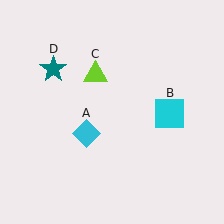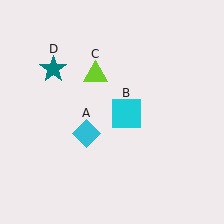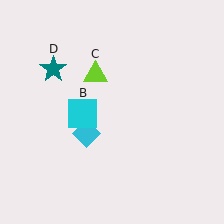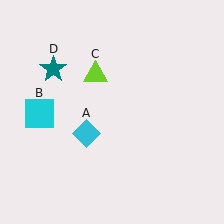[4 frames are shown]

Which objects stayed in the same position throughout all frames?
Cyan diamond (object A) and lime triangle (object C) and teal star (object D) remained stationary.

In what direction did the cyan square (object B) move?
The cyan square (object B) moved left.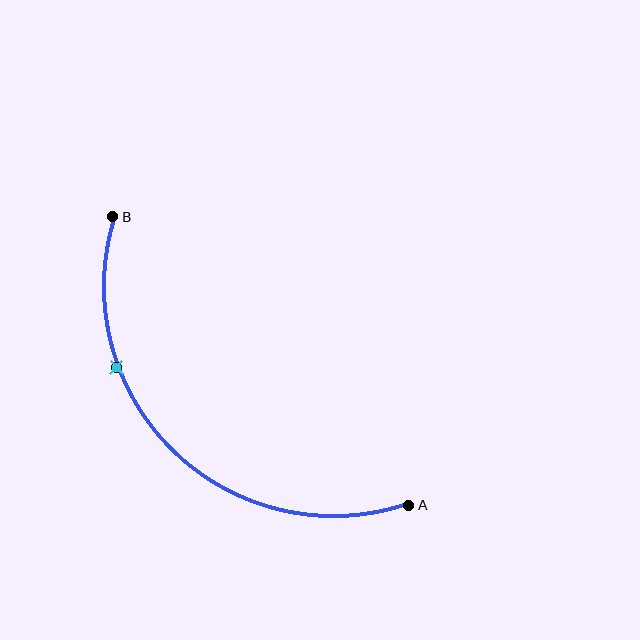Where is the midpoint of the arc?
The arc midpoint is the point on the curve farthest from the straight line joining A and B. It sits below and to the left of that line.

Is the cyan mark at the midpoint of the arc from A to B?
No. The cyan mark lies on the arc but is closer to endpoint B. The arc midpoint would be at the point on the curve equidistant along the arc from both A and B.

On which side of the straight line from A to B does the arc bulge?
The arc bulges below and to the left of the straight line connecting A and B.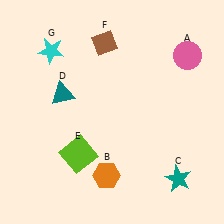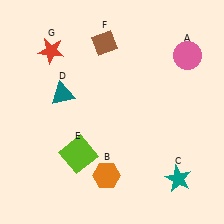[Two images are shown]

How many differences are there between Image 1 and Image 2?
There is 1 difference between the two images.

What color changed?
The star (G) changed from cyan in Image 1 to red in Image 2.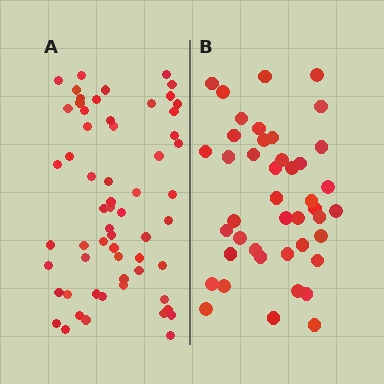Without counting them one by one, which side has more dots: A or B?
Region A (the left region) has more dots.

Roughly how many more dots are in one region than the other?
Region A has approximately 15 more dots than region B.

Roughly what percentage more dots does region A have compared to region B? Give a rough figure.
About 40% more.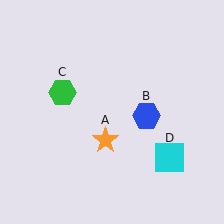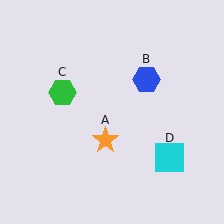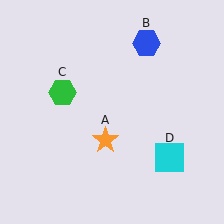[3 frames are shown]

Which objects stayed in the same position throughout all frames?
Orange star (object A) and green hexagon (object C) and cyan square (object D) remained stationary.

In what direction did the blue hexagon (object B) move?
The blue hexagon (object B) moved up.